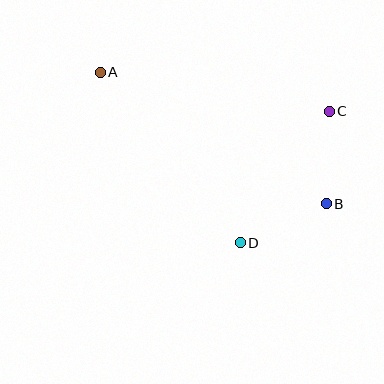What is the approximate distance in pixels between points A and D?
The distance between A and D is approximately 220 pixels.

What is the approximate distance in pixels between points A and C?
The distance between A and C is approximately 232 pixels.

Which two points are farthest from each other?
Points A and B are farthest from each other.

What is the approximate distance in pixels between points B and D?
The distance between B and D is approximately 95 pixels.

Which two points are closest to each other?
Points B and C are closest to each other.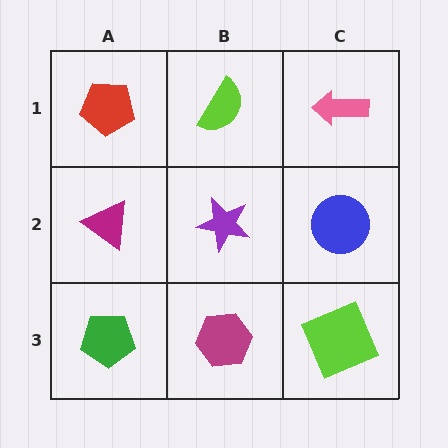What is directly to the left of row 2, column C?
A purple star.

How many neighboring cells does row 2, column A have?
3.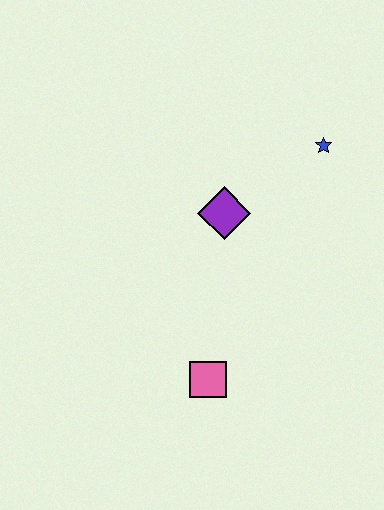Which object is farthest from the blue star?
The pink square is farthest from the blue star.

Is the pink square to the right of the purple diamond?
No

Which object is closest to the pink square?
The purple diamond is closest to the pink square.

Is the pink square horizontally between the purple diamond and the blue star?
No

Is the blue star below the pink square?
No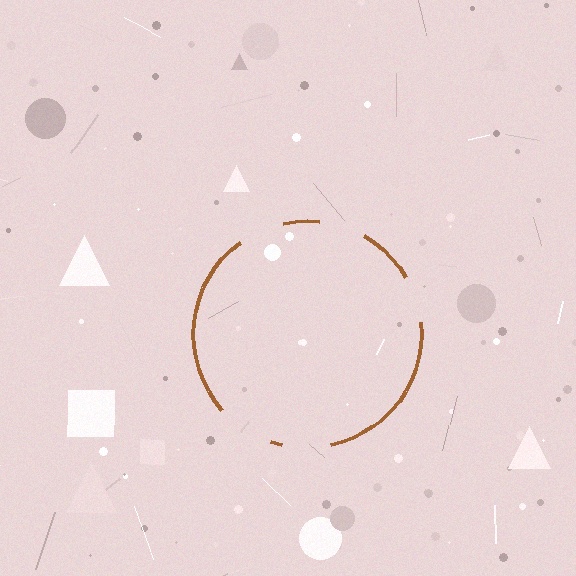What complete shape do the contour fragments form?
The contour fragments form a circle.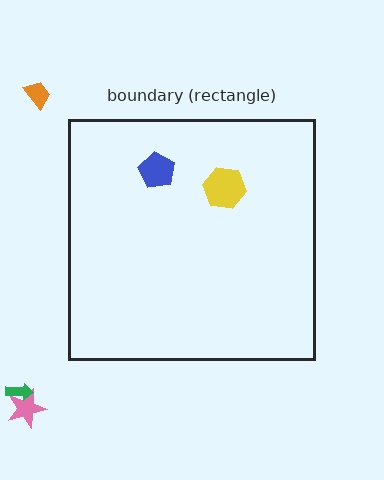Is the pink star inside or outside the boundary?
Outside.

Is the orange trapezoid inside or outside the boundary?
Outside.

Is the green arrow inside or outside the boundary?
Outside.